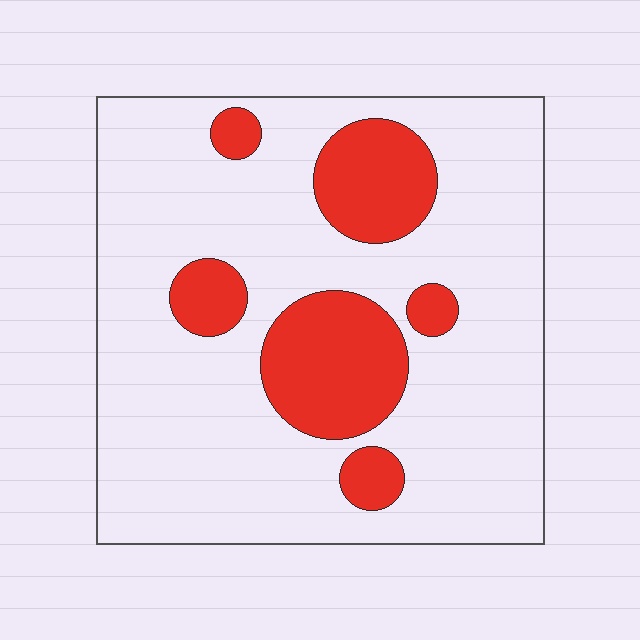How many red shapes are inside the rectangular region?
6.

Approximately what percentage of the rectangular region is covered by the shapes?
Approximately 20%.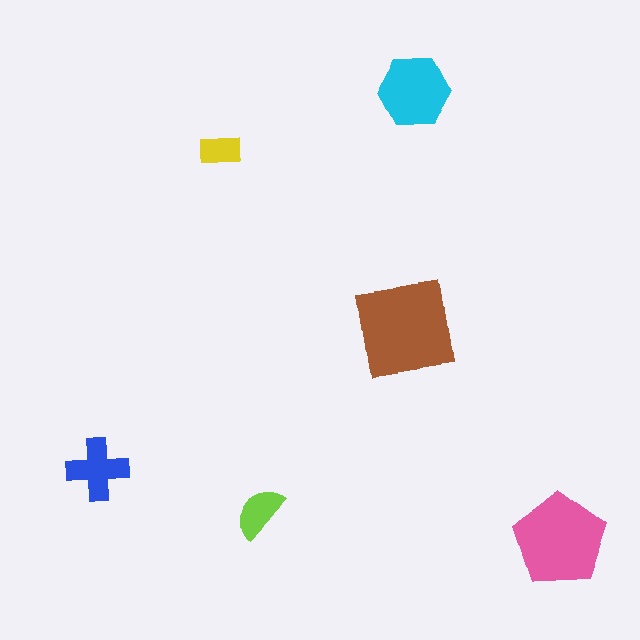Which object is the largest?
The brown square.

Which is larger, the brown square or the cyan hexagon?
The brown square.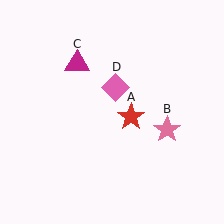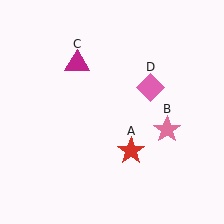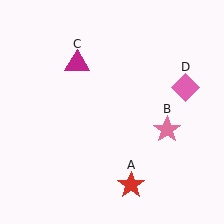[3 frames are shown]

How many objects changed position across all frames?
2 objects changed position: red star (object A), pink diamond (object D).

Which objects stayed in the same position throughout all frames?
Pink star (object B) and magenta triangle (object C) remained stationary.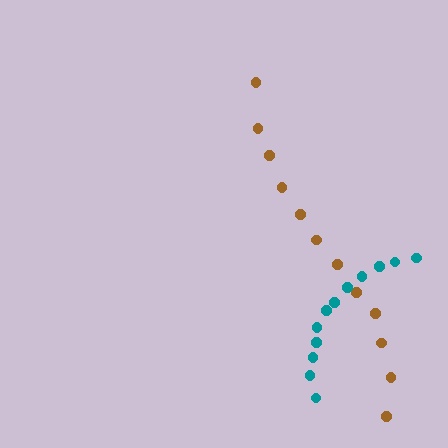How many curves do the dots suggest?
There are 2 distinct paths.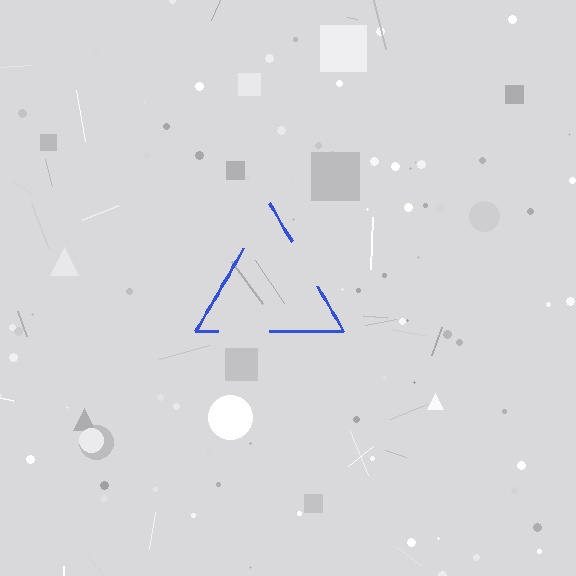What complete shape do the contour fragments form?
The contour fragments form a triangle.